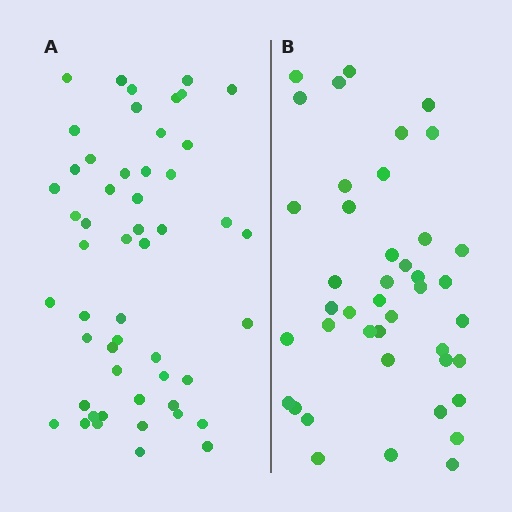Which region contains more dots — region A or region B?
Region A (the left region) has more dots.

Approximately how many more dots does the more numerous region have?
Region A has roughly 10 or so more dots than region B.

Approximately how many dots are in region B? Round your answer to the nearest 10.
About 40 dots. (The exact count is 42, which rounds to 40.)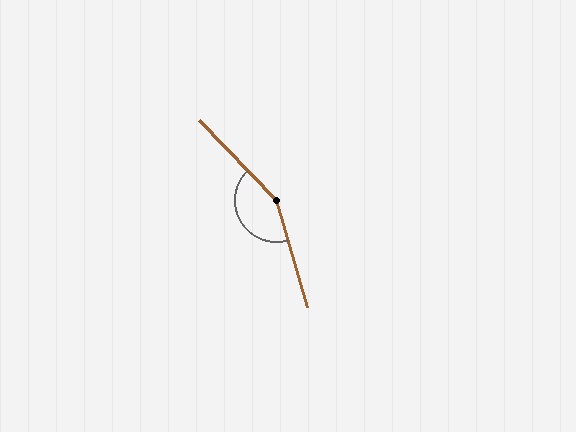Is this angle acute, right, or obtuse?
It is obtuse.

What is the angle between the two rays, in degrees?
Approximately 152 degrees.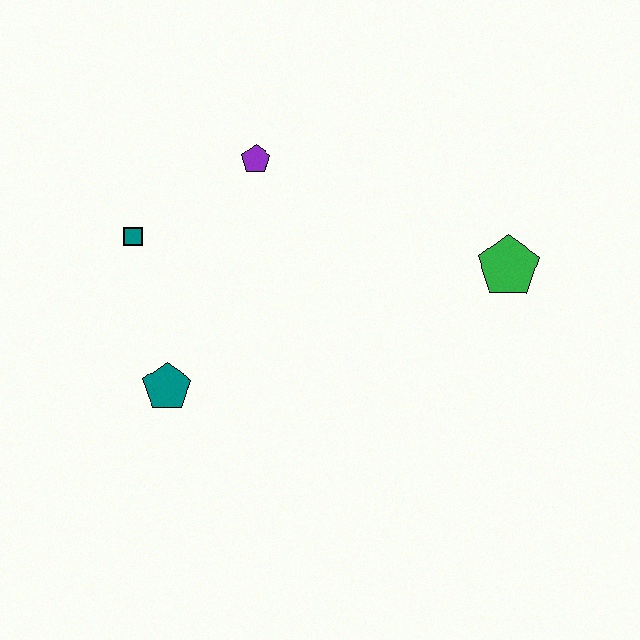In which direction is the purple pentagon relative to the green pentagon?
The purple pentagon is to the left of the green pentagon.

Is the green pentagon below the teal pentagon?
No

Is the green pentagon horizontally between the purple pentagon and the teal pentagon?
No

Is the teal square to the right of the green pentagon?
No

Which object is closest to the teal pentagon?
The teal square is closest to the teal pentagon.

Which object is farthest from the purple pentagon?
The green pentagon is farthest from the purple pentagon.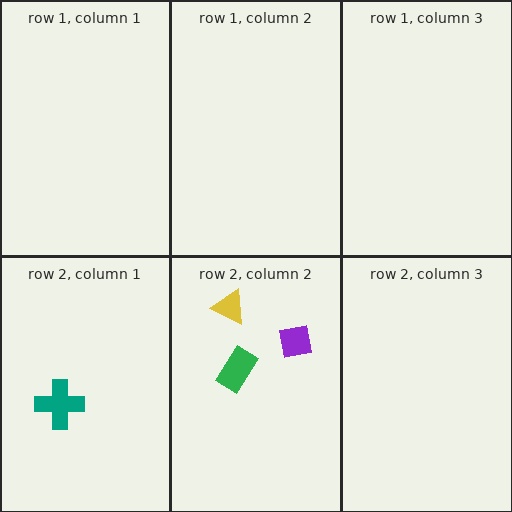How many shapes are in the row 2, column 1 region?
1.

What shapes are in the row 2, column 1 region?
The teal cross.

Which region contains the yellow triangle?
The row 2, column 2 region.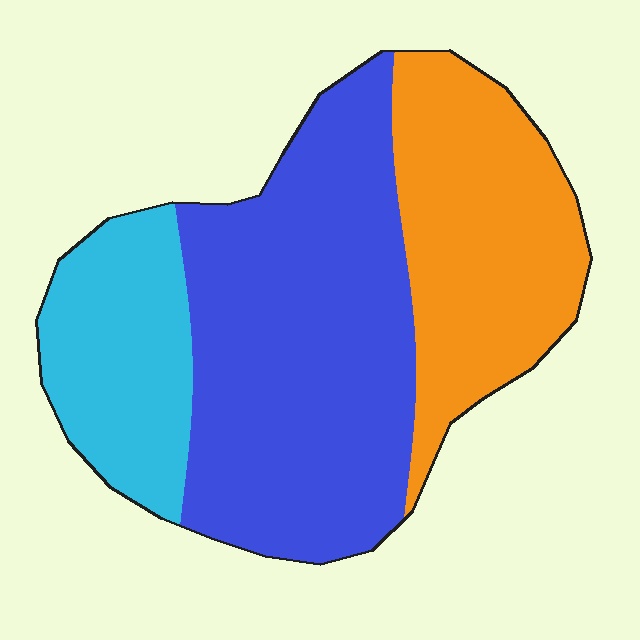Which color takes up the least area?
Cyan, at roughly 20%.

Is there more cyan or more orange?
Orange.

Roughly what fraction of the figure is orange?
Orange takes up about one third (1/3) of the figure.